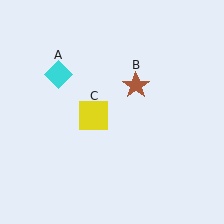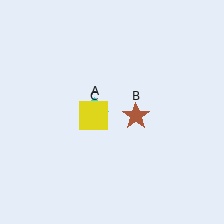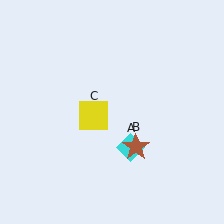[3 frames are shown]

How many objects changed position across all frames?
2 objects changed position: cyan diamond (object A), brown star (object B).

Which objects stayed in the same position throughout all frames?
Yellow square (object C) remained stationary.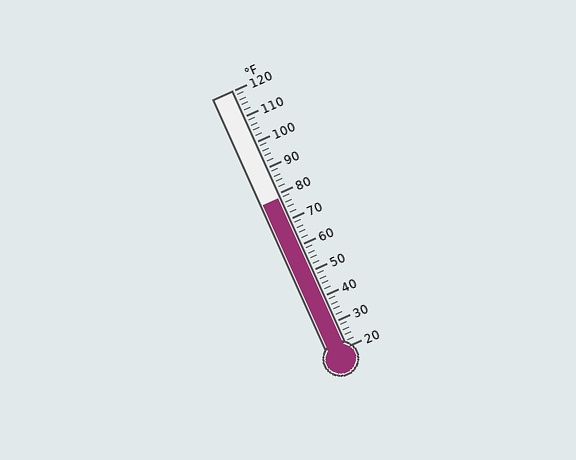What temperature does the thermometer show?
The thermometer shows approximately 78°F.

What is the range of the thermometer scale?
The thermometer scale ranges from 20°F to 120°F.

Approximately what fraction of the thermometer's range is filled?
The thermometer is filled to approximately 60% of its range.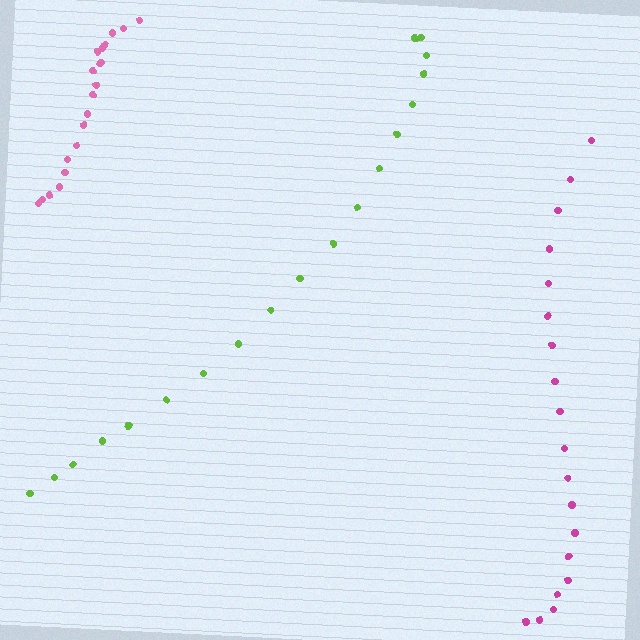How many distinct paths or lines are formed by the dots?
There are 3 distinct paths.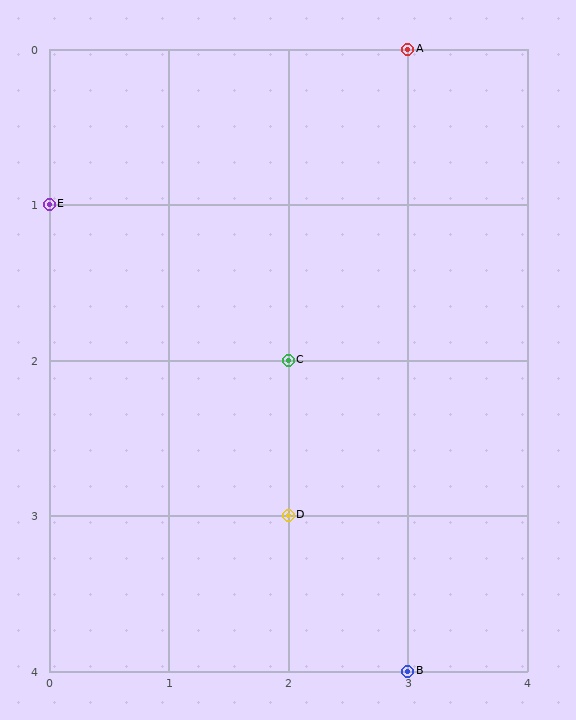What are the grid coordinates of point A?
Point A is at grid coordinates (3, 0).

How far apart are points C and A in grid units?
Points C and A are 1 column and 2 rows apart (about 2.2 grid units diagonally).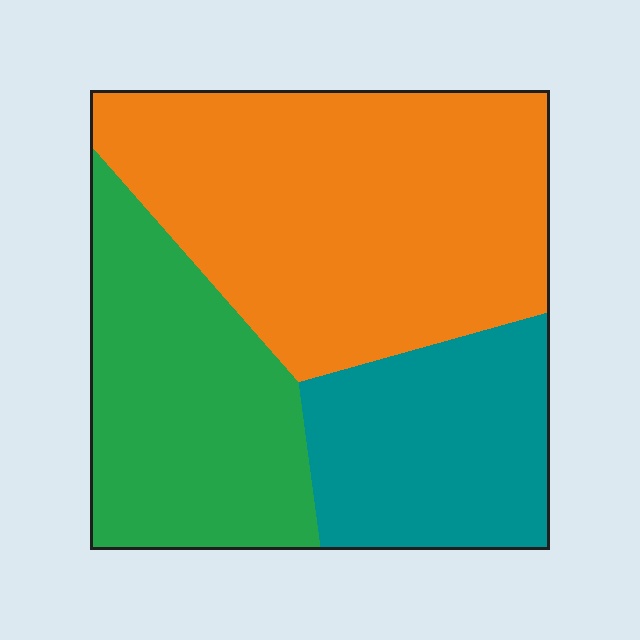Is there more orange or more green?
Orange.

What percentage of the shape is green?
Green takes up between a sixth and a third of the shape.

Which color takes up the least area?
Teal, at roughly 25%.